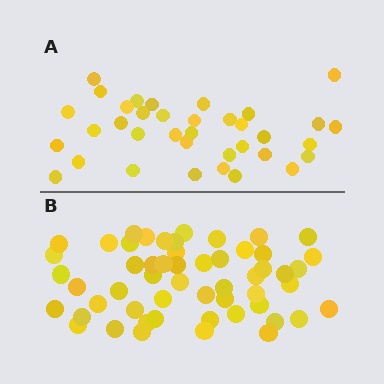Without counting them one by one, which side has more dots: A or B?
Region B (the bottom region) has more dots.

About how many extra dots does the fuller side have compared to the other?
Region B has approximately 20 more dots than region A.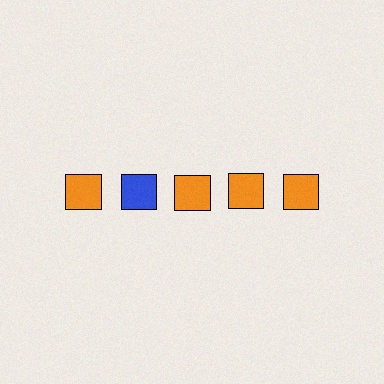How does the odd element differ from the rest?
It has a different color: blue instead of orange.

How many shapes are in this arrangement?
There are 5 shapes arranged in a grid pattern.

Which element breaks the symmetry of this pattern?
The blue square in the top row, second from left column breaks the symmetry. All other shapes are orange squares.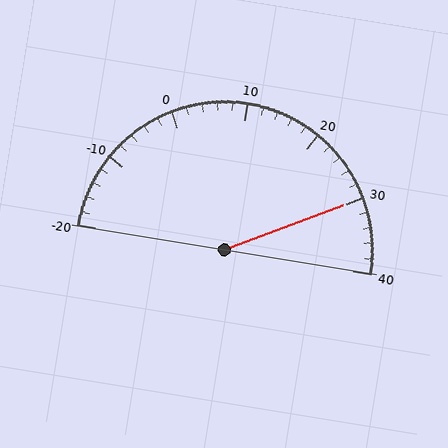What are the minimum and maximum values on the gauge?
The gauge ranges from -20 to 40.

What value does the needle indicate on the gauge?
The needle indicates approximately 30.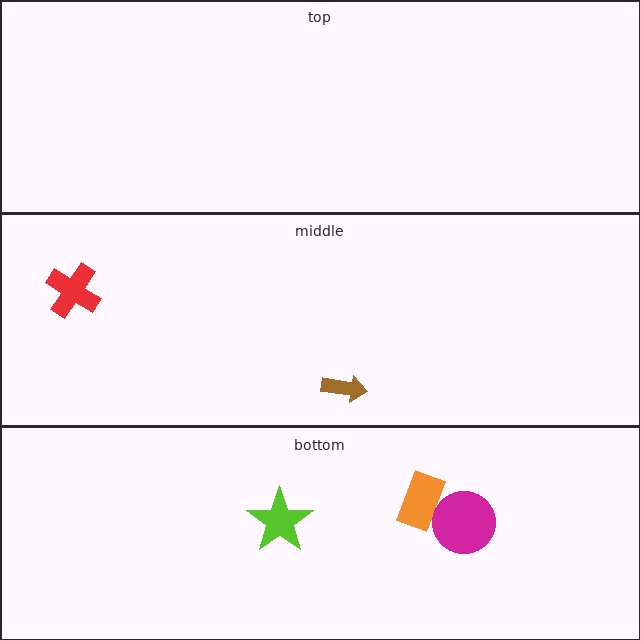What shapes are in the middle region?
The red cross, the brown arrow.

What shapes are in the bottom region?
The lime star, the orange rectangle, the magenta circle.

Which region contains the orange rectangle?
The bottom region.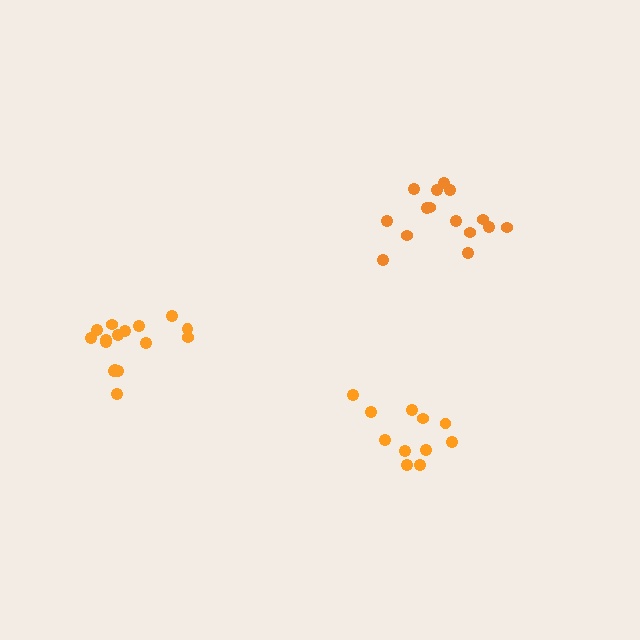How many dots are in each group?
Group 1: 15 dots, Group 2: 11 dots, Group 3: 17 dots (43 total).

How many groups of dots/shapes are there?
There are 3 groups.